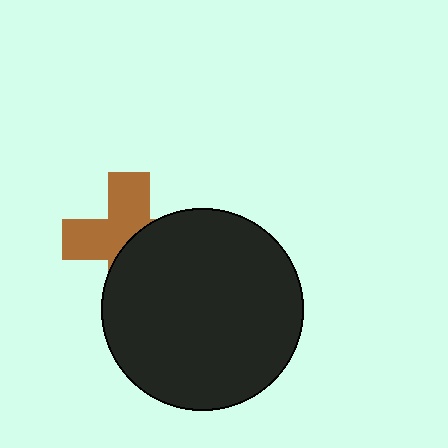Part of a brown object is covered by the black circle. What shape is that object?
It is a cross.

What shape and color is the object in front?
The object in front is a black circle.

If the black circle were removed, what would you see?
You would see the complete brown cross.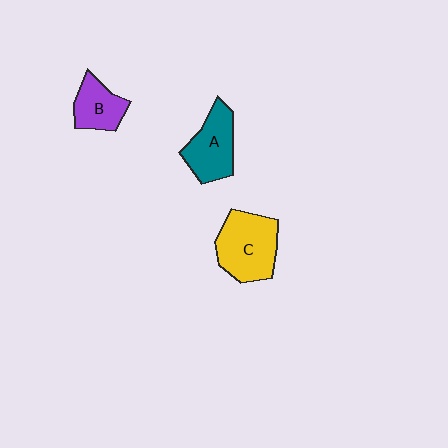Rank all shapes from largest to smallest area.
From largest to smallest: C (yellow), A (teal), B (purple).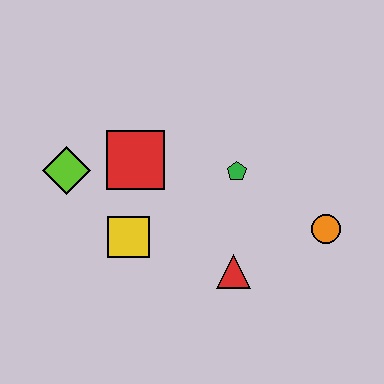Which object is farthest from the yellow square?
The orange circle is farthest from the yellow square.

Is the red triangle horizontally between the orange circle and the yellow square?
Yes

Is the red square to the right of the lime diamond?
Yes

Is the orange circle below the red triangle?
No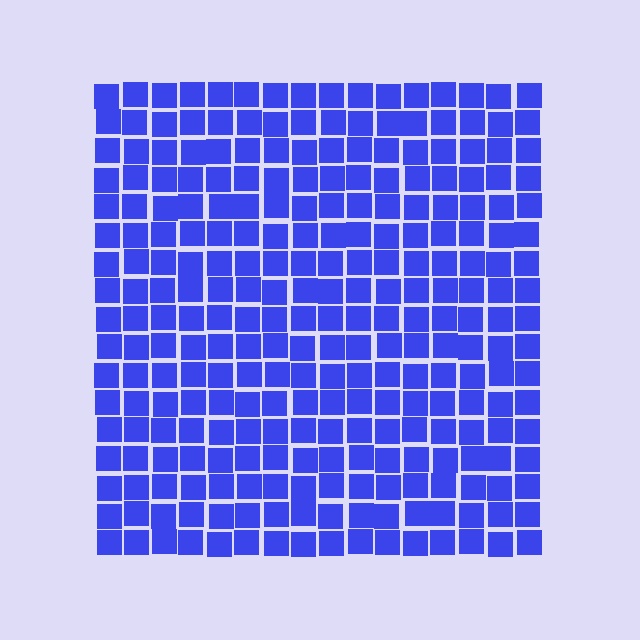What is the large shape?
The large shape is a square.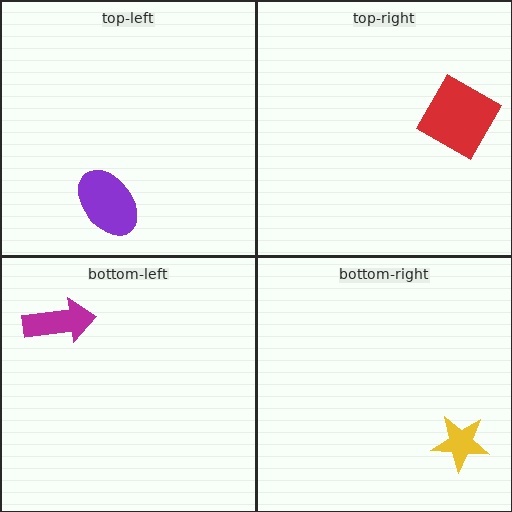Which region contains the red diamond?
The top-right region.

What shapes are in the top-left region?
The purple ellipse.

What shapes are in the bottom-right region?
The yellow star.